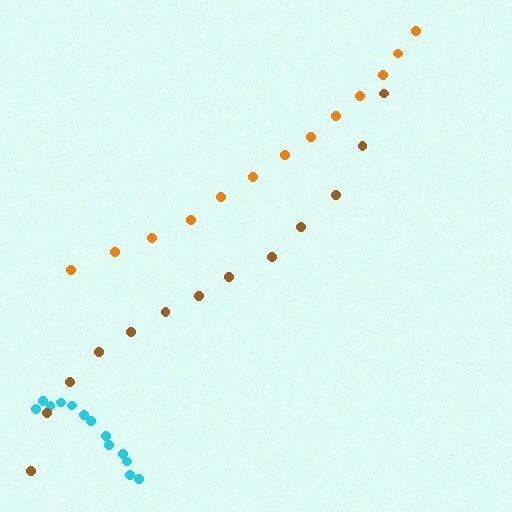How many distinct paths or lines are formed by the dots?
There are 3 distinct paths.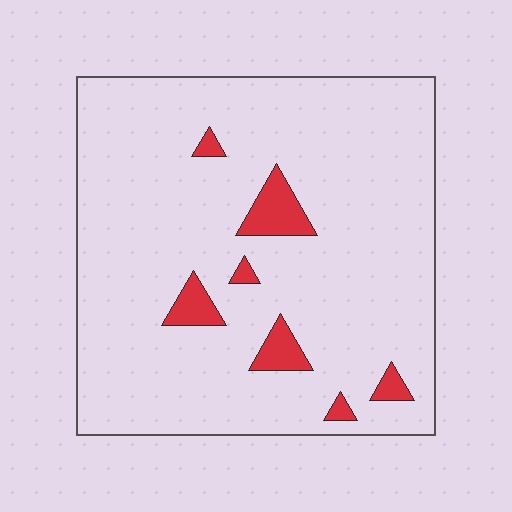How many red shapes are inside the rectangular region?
7.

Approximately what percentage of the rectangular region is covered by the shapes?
Approximately 5%.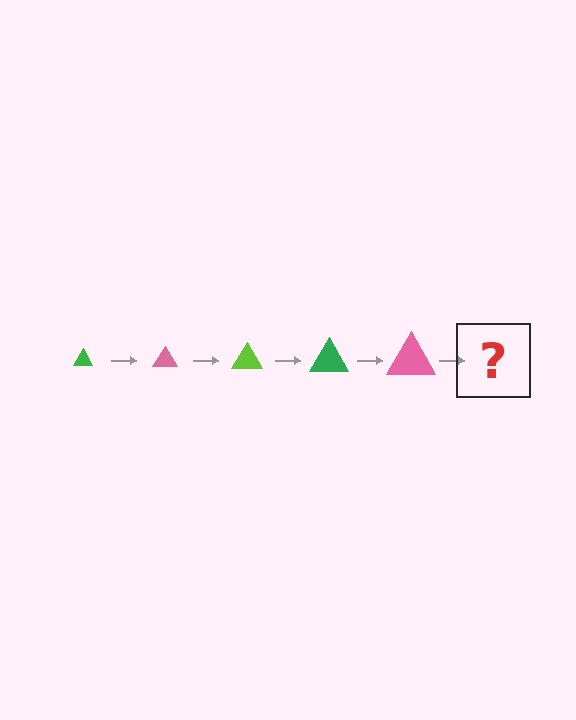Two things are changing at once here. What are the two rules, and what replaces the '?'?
The two rules are that the triangle grows larger each step and the color cycles through green, pink, and lime. The '?' should be a lime triangle, larger than the previous one.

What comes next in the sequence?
The next element should be a lime triangle, larger than the previous one.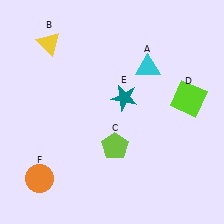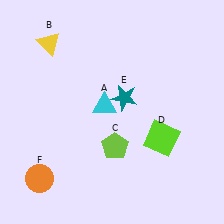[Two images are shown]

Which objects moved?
The objects that moved are: the cyan triangle (A), the lime square (D).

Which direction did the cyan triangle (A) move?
The cyan triangle (A) moved left.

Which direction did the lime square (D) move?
The lime square (D) moved down.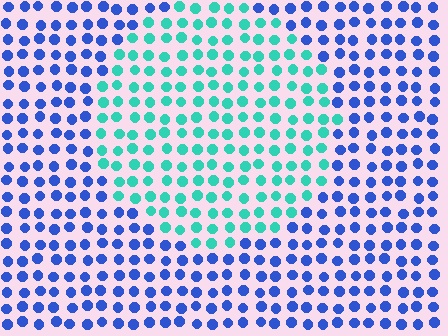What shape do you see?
I see a circle.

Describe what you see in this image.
The image is filled with small blue elements in a uniform arrangement. A circle-shaped region is visible where the elements are tinted to a slightly different hue, forming a subtle color boundary.